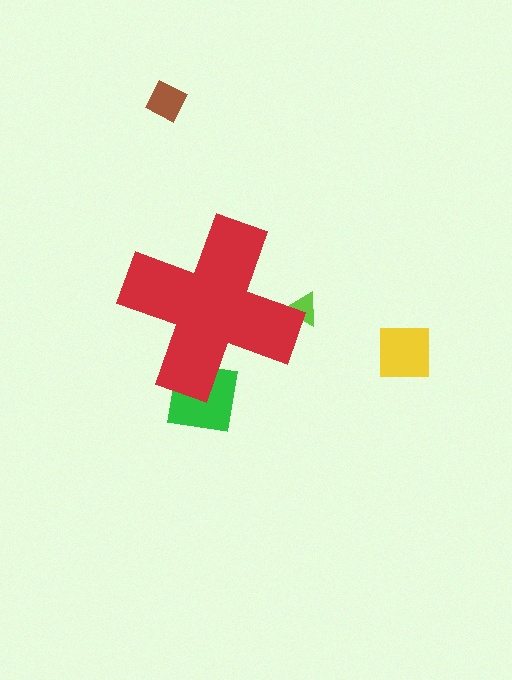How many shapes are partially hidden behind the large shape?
2 shapes are partially hidden.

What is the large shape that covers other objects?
A red cross.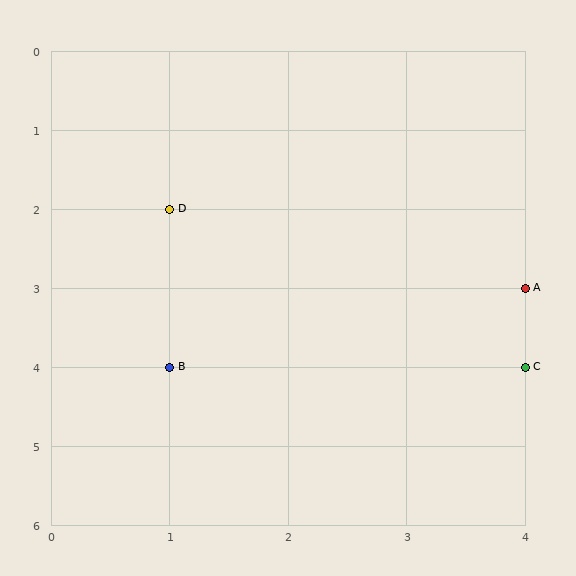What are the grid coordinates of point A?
Point A is at grid coordinates (4, 3).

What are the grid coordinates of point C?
Point C is at grid coordinates (4, 4).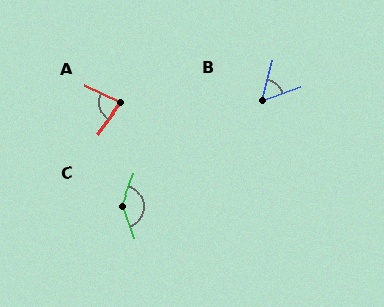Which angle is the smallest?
B, at approximately 56 degrees.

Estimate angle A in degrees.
Approximately 78 degrees.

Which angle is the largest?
C, at approximately 140 degrees.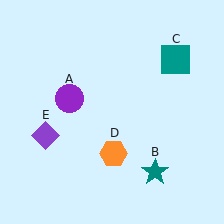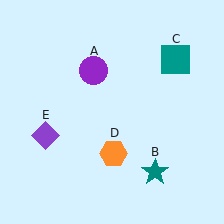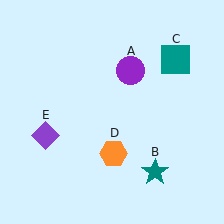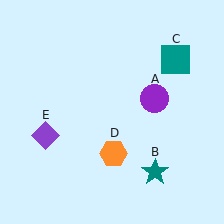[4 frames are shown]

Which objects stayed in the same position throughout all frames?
Teal star (object B) and teal square (object C) and orange hexagon (object D) and purple diamond (object E) remained stationary.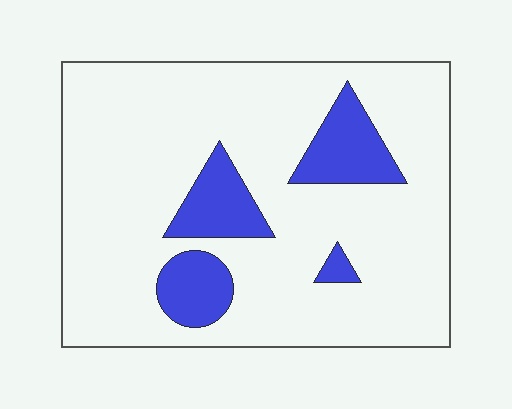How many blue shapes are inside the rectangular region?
4.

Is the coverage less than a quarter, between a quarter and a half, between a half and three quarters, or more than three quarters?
Less than a quarter.